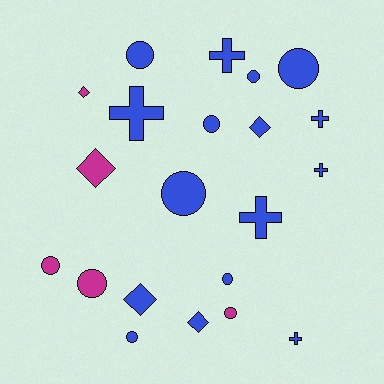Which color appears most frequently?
Blue, with 16 objects.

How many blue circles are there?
There are 7 blue circles.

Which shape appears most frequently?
Circle, with 10 objects.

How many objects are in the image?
There are 21 objects.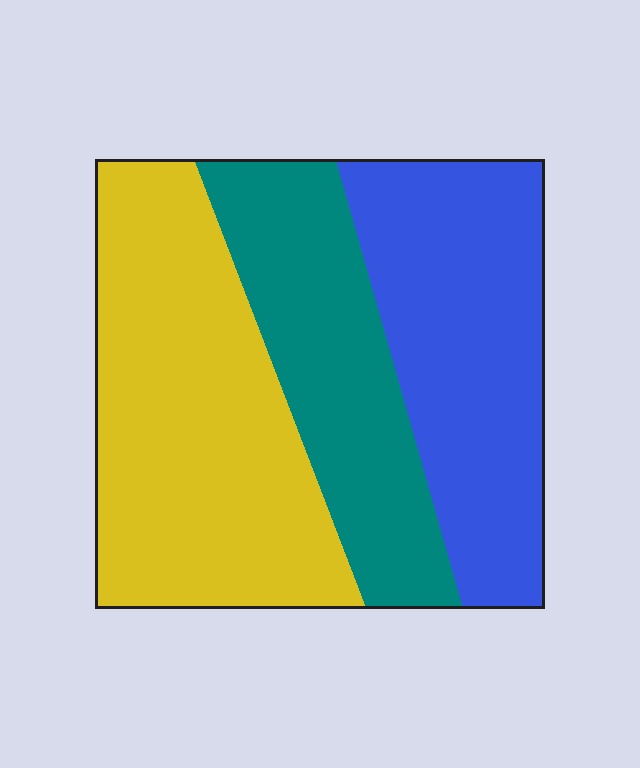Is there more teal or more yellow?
Yellow.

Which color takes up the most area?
Yellow, at roughly 40%.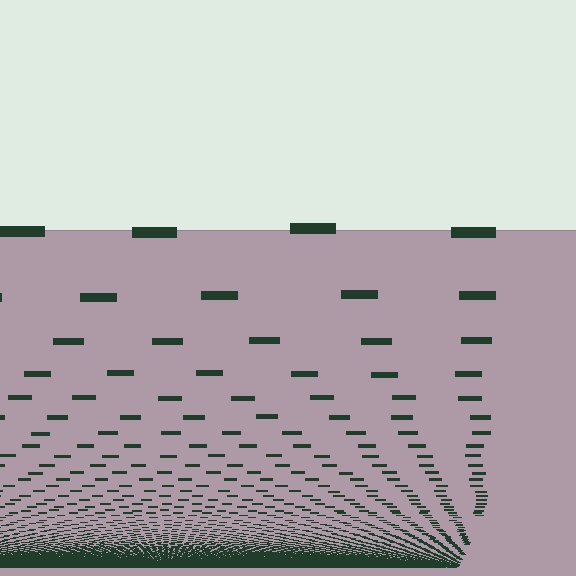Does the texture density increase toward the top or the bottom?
Density increases toward the bottom.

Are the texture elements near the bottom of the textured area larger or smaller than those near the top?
Smaller. The gradient is inverted — elements near the bottom are smaller and denser.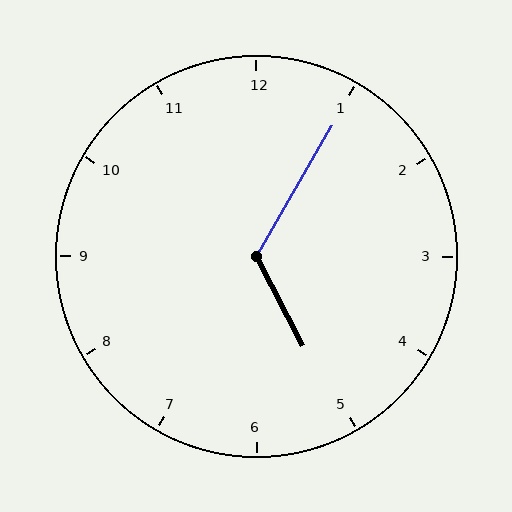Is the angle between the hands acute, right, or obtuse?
It is obtuse.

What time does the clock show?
5:05.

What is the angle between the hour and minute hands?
Approximately 122 degrees.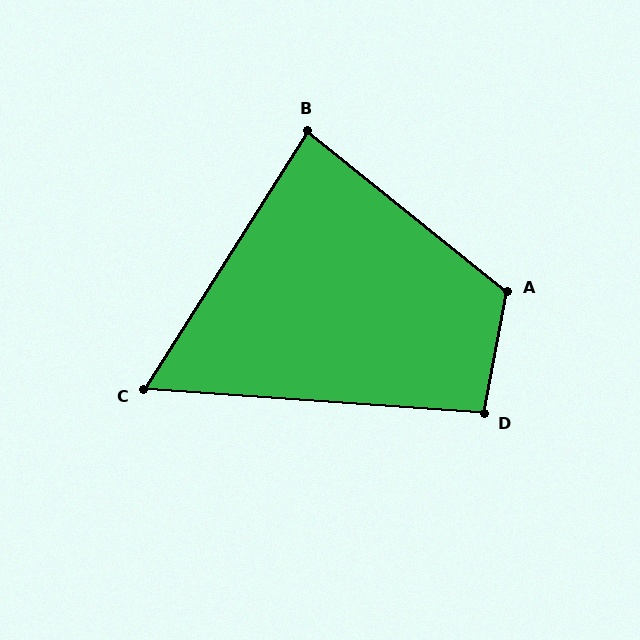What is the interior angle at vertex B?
Approximately 84 degrees (acute).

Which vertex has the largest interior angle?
A, at approximately 118 degrees.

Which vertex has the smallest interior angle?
C, at approximately 62 degrees.